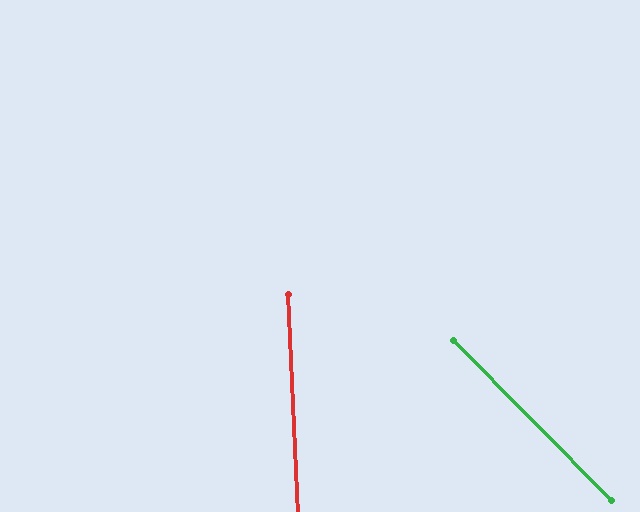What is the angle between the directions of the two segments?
Approximately 42 degrees.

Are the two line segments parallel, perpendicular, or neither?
Neither parallel nor perpendicular — they differ by about 42°.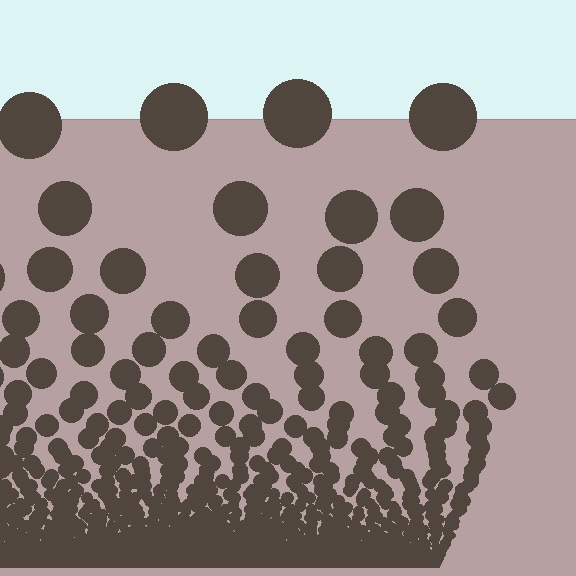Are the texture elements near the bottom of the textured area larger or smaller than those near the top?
Smaller. The gradient is inverted — elements near the bottom are smaller and denser.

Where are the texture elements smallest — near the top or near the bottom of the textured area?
Near the bottom.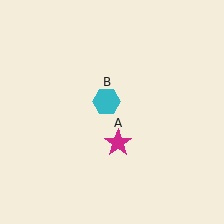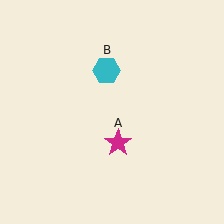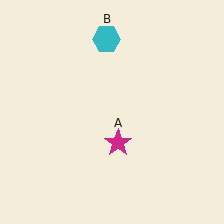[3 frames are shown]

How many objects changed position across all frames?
1 object changed position: cyan hexagon (object B).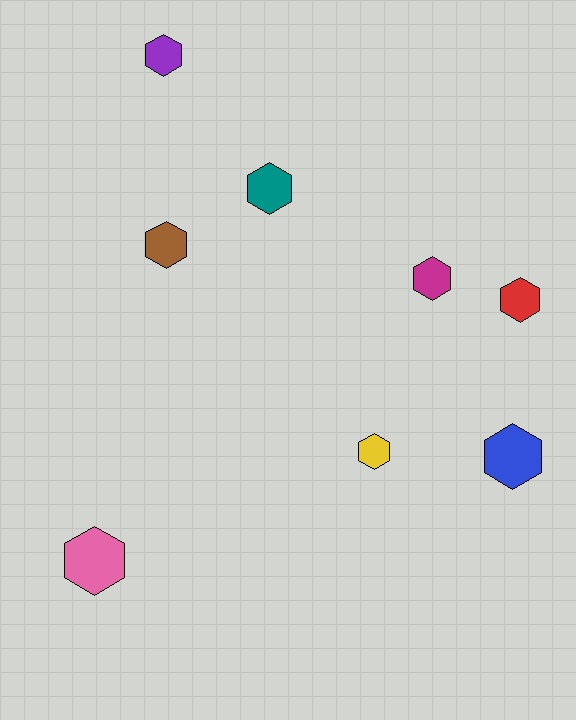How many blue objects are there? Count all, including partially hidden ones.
There is 1 blue object.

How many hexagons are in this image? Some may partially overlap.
There are 8 hexagons.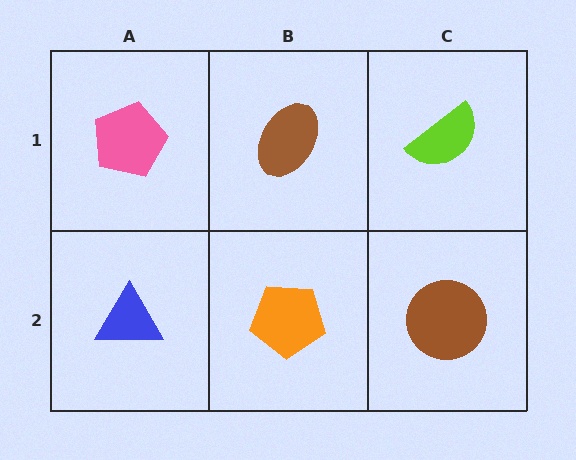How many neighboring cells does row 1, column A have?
2.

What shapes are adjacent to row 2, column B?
A brown ellipse (row 1, column B), a blue triangle (row 2, column A), a brown circle (row 2, column C).